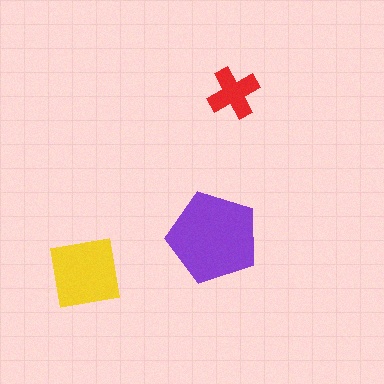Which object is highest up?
The red cross is topmost.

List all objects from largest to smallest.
The purple pentagon, the yellow square, the red cross.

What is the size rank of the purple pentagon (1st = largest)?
1st.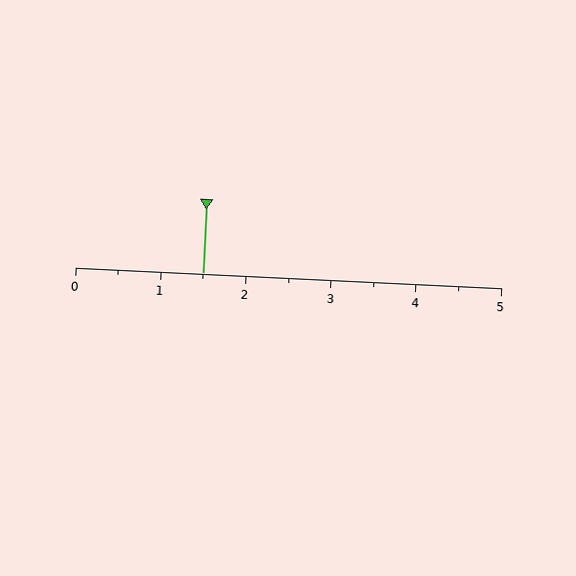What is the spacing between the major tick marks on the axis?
The major ticks are spaced 1 apart.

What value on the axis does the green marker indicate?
The marker indicates approximately 1.5.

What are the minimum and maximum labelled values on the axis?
The axis runs from 0 to 5.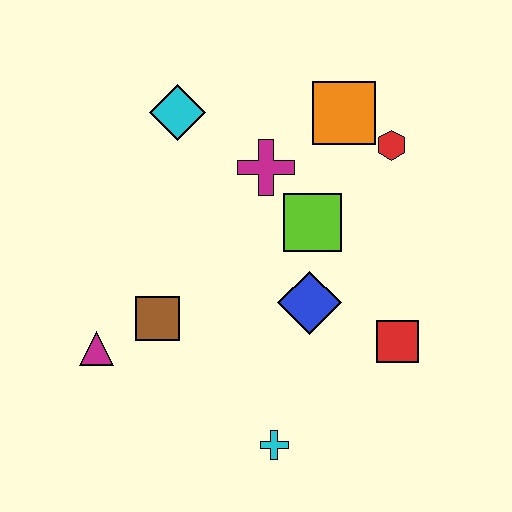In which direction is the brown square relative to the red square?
The brown square is to the left of the red square.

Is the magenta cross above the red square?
Yes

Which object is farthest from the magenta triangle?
The red hexagon is farthest from the magenta triangle.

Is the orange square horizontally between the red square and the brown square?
Yes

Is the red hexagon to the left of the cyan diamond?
No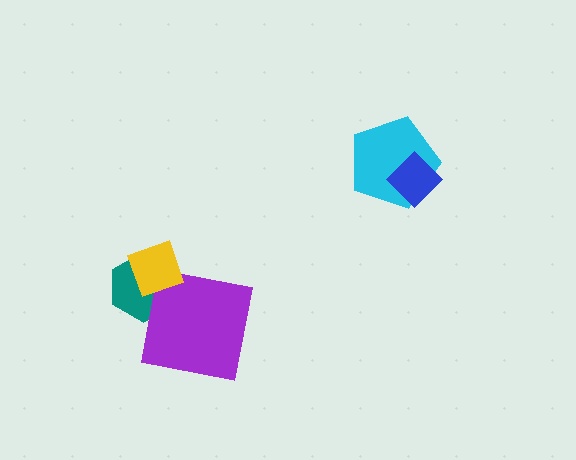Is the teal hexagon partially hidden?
Yes, it is partially covered by another shape.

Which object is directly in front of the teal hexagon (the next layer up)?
The purple square is directly in front of the teal hexagon.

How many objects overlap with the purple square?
2 objects overlap with the purple square.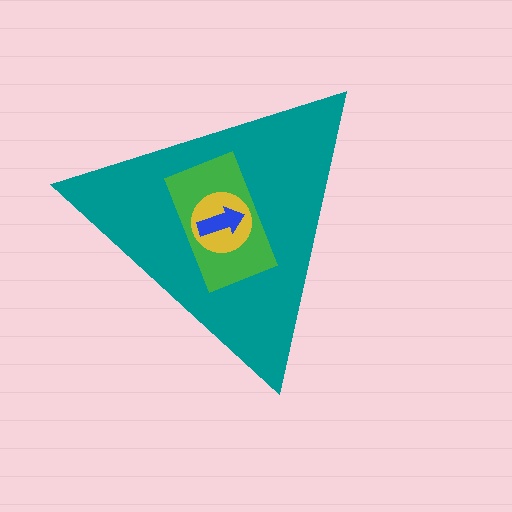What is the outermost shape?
The teal triangle.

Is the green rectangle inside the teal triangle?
Yes.